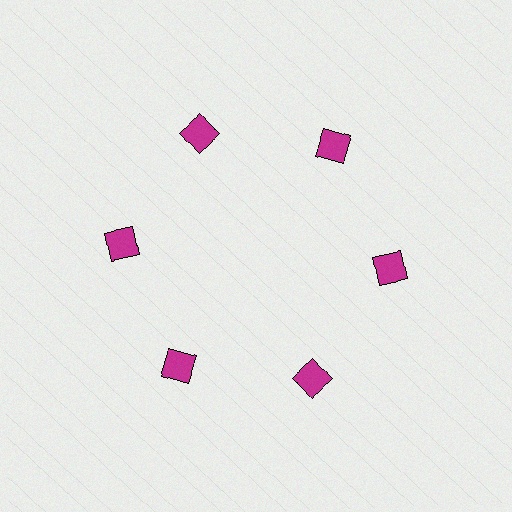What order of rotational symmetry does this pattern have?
This pattern has 6-fold rotational symmetry.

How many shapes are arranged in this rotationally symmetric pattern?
There are 6 shapes, arranged in 6 groups of 1.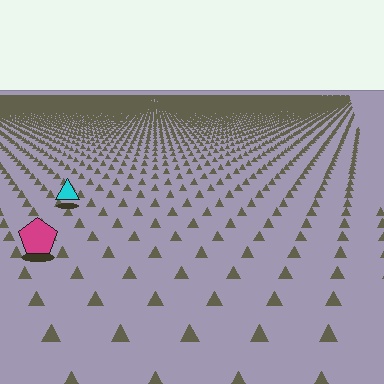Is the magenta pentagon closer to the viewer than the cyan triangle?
Yes. The magenta pentagon is closer — you can tell from the texture gradient: the ground texture is coarser near it.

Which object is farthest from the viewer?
The cyan triangle is farthest from the viewer. It appears smaller and the ground texture around it is denser.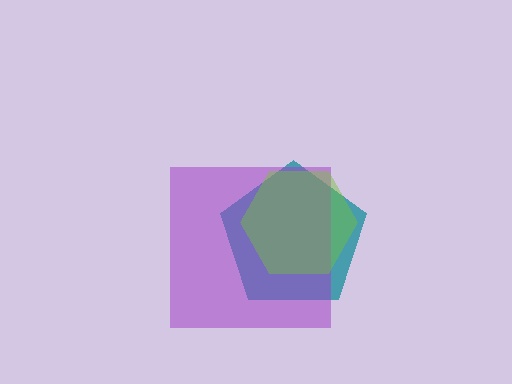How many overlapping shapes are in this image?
There are 3 overlapping shapes in the image.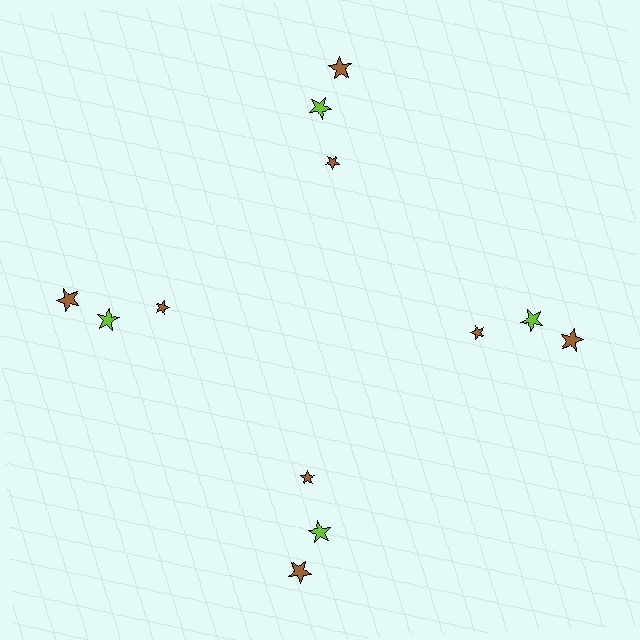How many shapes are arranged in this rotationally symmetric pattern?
There are 12 shapes, arranged in 4 groups of 3.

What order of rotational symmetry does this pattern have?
This pattern has 4-fold rotational symmetry.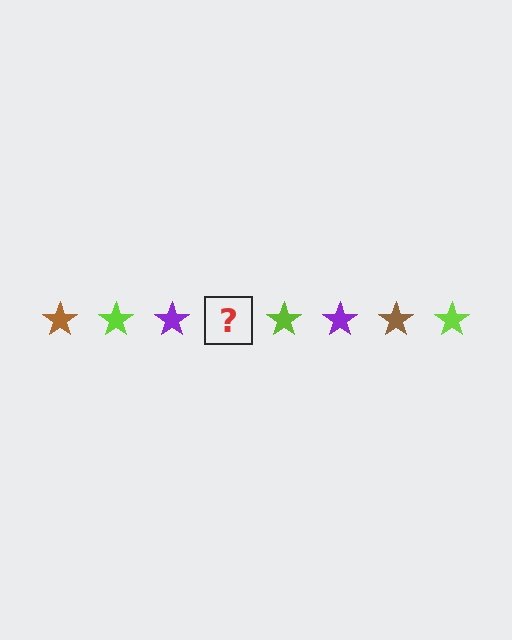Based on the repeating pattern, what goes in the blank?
The blank should be a brown star.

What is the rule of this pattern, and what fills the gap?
The rule is that the pattern cycles through brown, lime, purple stars. The gap should be filled with a brown star.